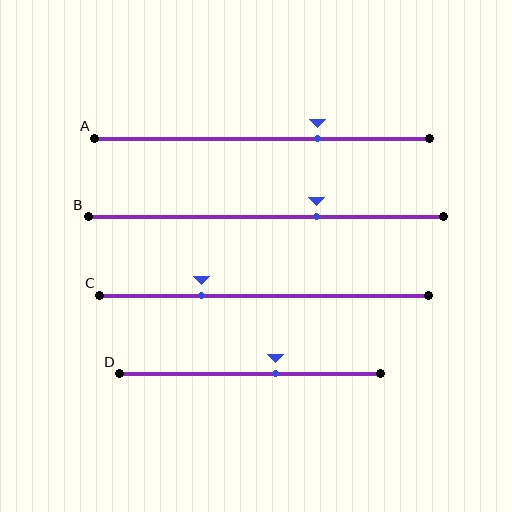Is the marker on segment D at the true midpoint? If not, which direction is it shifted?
No, the marker on segment D is shifted to the right by about 10% of the segment length.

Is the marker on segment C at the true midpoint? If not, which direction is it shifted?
No, the marker on segment C is shifted to the left by about 19% of the segment length.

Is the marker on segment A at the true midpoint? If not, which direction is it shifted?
No, the marker on segment A is shifted to the right by about 17% of the segment length.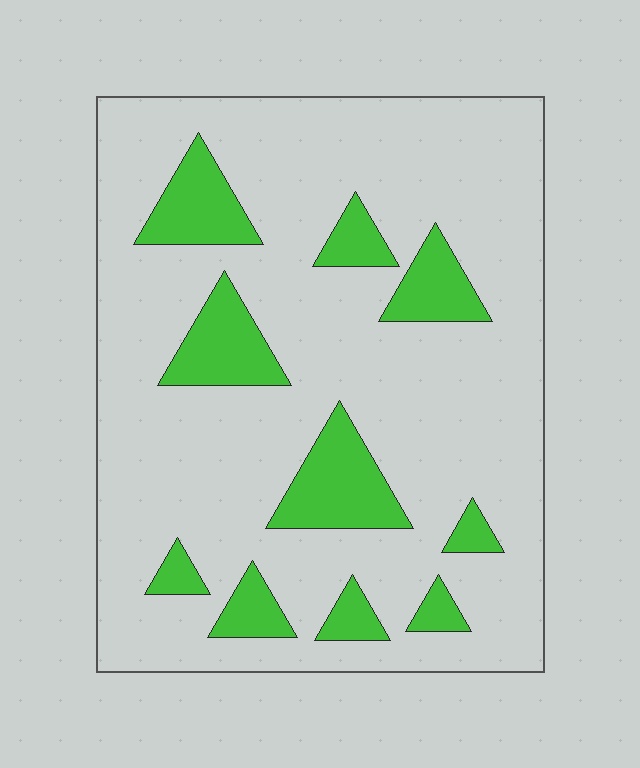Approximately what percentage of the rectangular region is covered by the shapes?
Approximately 20%.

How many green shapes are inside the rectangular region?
10.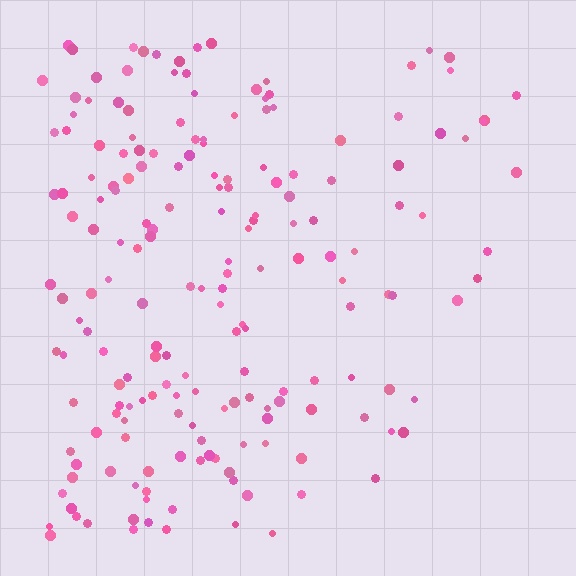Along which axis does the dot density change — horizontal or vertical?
Horizontal.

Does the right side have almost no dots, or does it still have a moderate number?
Still a moderate number, just noticeably fewer than the left.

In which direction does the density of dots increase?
From right to left, with the left side densest.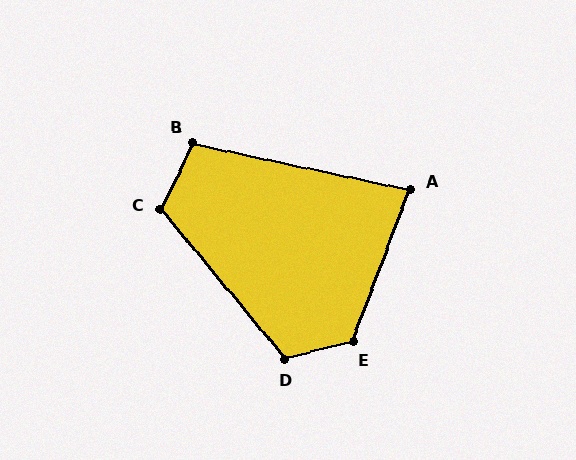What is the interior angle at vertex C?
Approximately 114 degrees (obtuse).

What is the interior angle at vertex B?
Approximately 104 degrees (obtuse).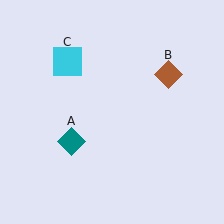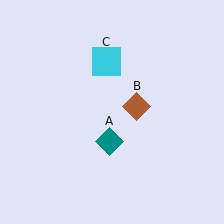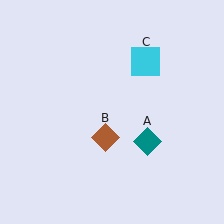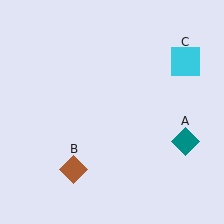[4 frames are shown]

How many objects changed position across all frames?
3 objects changed position: teal diamond (object A), brown diamond (object B), cyan square (object C).